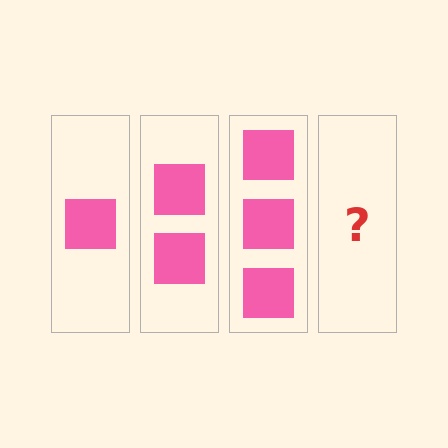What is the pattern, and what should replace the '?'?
The pattern is that each step adds one more square. The '?' should be 4 squares.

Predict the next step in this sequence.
The next step is 4 squares.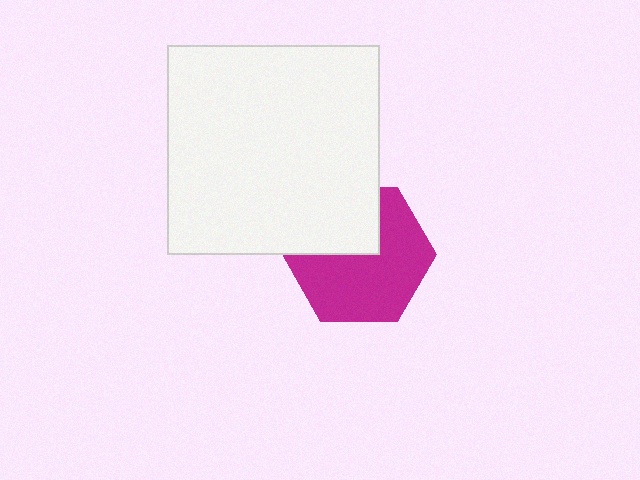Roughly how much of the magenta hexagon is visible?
Most of it is visible (roughly 66%).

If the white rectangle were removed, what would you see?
You would see the complete magenta hexagon.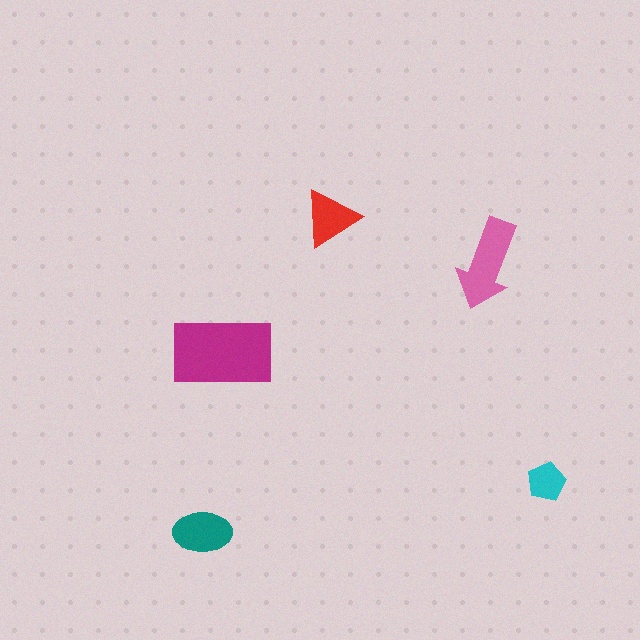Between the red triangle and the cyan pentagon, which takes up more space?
The red triangle.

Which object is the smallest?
The cyan pentagon.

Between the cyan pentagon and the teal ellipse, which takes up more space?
The teal ellipse.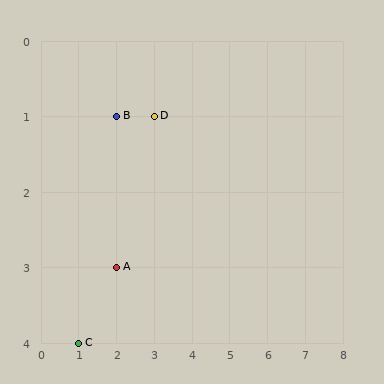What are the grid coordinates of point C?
Point C is at grid coordinates (1, 4).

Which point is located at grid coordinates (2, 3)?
Point A is at (2, 3).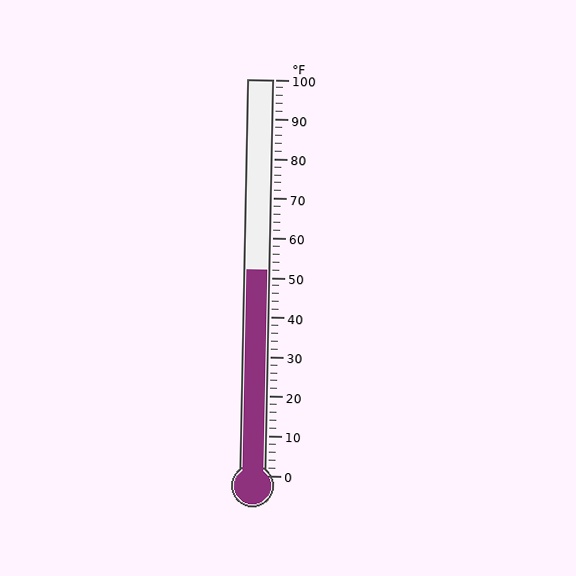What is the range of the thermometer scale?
The thermometer scale ranges from 0°F to 100°F.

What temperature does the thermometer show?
The thermometer shows approximately 52°F.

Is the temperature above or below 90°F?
The temperature is below 90°F.